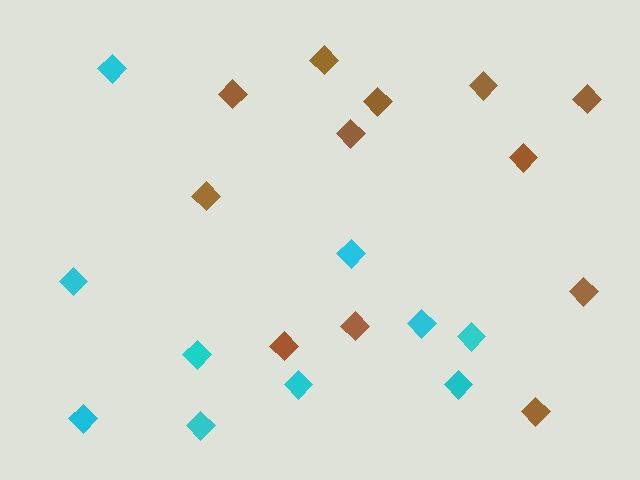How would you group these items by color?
There are 2 groups: one group of brown diamonds (12) and one group of cyan diamonds (10).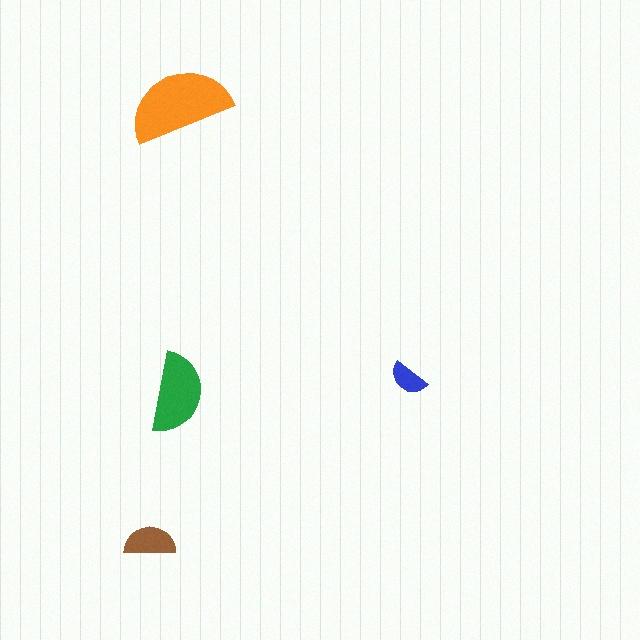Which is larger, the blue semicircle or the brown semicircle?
The brown one.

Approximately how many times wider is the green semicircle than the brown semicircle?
About 1.5 times wider.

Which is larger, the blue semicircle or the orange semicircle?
The orange one.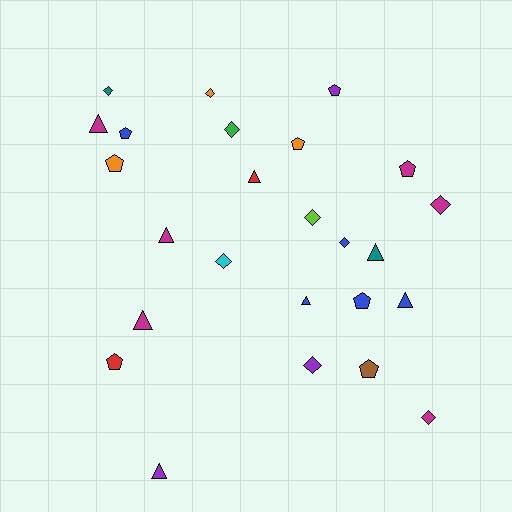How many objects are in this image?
There are 25 objects.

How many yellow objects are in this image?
There are no yellow objects.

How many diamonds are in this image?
There are 9 diamonds.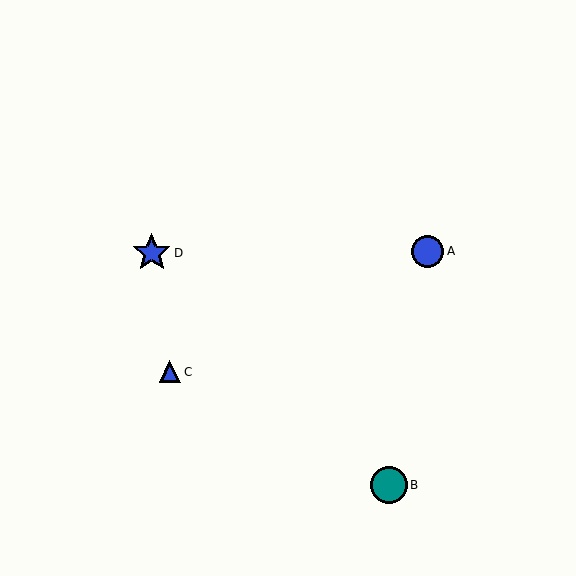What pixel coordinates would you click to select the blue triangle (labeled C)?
Click at (170, 372) to select the blue triangle C.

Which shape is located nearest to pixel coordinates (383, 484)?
The teal circle (labeled B) at (389, 485) is nearest to that location.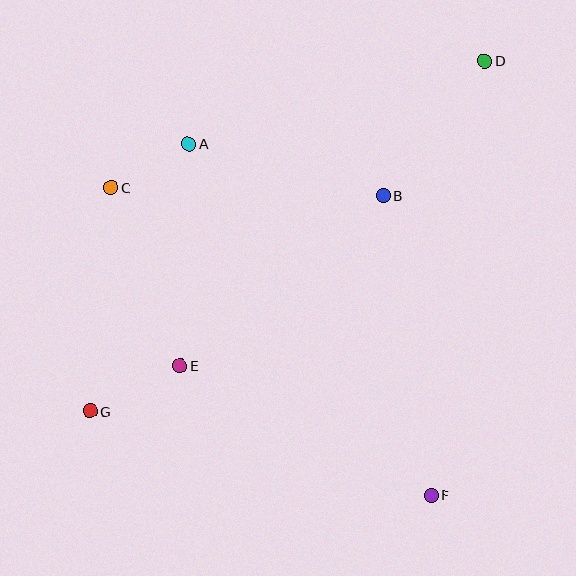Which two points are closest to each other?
Points A and C are closest to each other.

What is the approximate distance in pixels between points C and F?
The distance between C and F is approximately 444 pixels.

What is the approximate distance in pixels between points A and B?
The distance between A and B is approximately 202 pixels.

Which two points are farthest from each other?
Points D and G are farthest from each other.